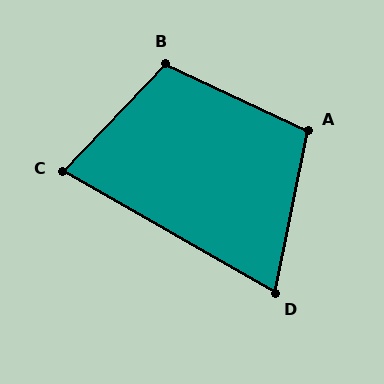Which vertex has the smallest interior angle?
D, at approximately 72 degrees.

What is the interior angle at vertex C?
Approximately 76 degrees (acute).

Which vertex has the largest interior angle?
B, at approximately 108 degrees.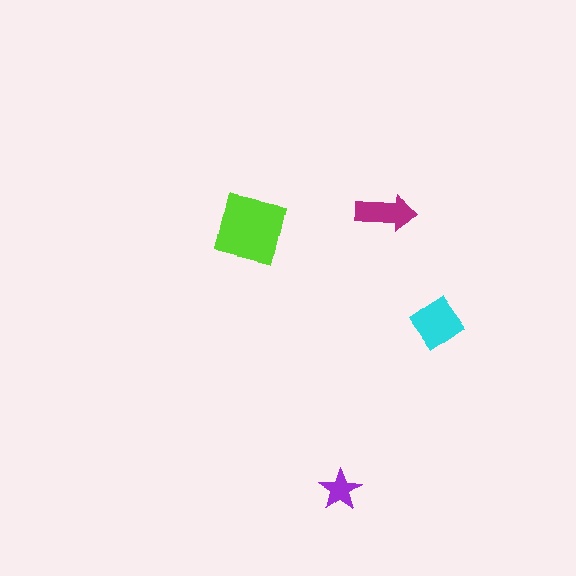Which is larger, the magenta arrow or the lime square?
The lime square.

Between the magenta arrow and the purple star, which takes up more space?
The magenta arrow.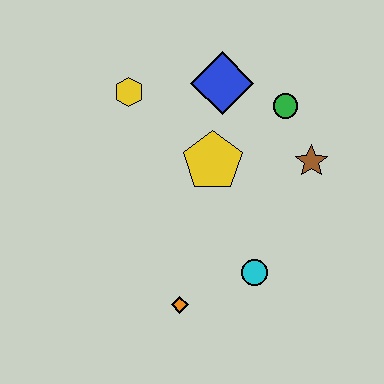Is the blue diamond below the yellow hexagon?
No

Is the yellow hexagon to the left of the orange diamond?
Yes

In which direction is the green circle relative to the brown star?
The green circle is above the brown star.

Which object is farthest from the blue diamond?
The orange diamond is farthest from the blue diamond.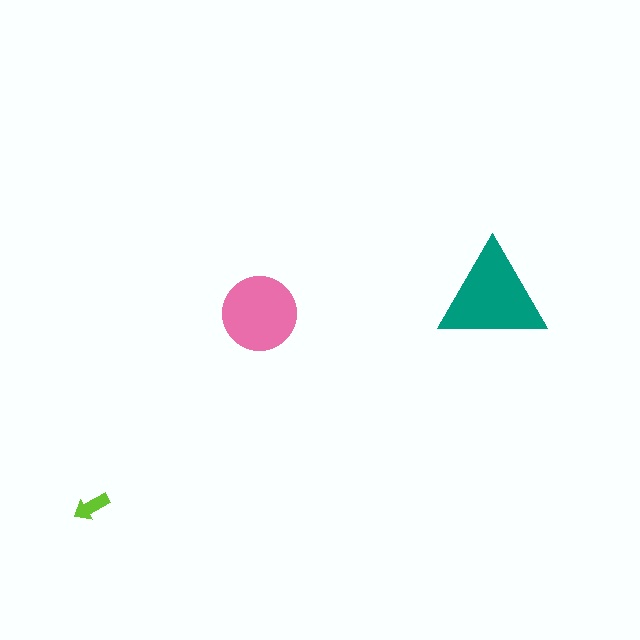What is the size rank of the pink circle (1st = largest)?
2nd.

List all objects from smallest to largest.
The lime arrow, the pink circle, the teal triangle.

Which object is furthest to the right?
The teal triangle is rightmost.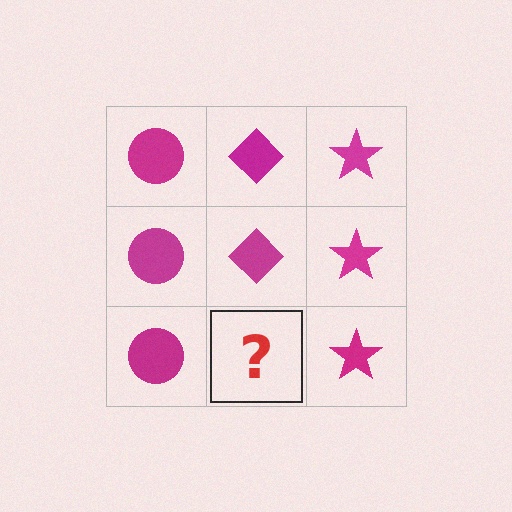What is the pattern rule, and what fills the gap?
The rule is that each column has a consistent shape. The gap should be filled with a magenta diamond.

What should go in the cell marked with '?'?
The missing cell should contain a magenta diamond.